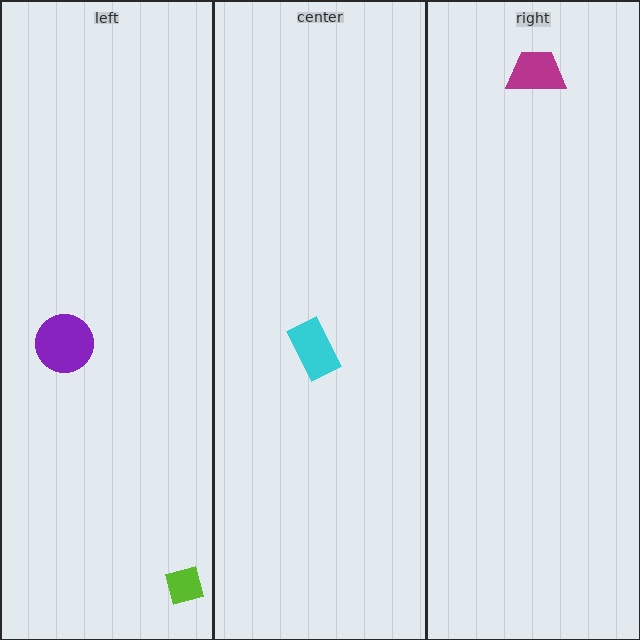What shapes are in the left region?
The lime square, the purple circle.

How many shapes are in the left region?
2.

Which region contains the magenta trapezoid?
The right region.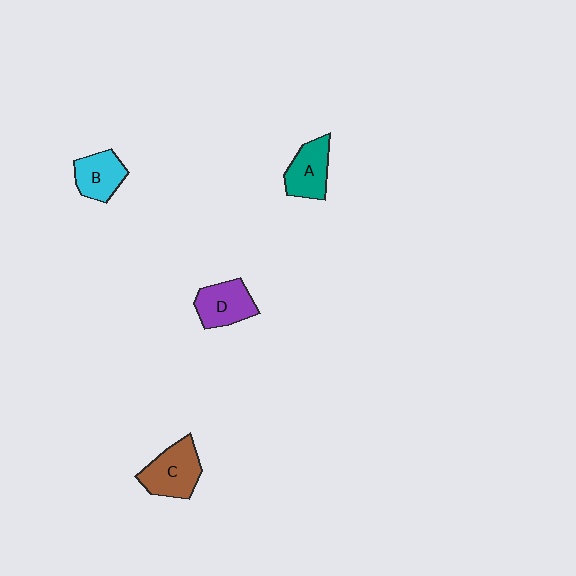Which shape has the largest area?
Shape C (brown).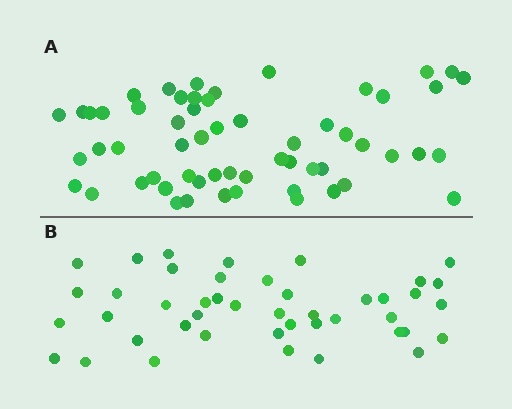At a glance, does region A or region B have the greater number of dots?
Region A (the top region) has more dots.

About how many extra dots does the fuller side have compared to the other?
Region A has approximately 15 more dots than region B.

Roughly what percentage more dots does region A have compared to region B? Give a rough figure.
About 30% more.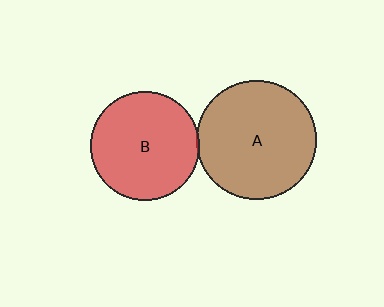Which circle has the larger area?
Circle A (brown).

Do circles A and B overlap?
Yes.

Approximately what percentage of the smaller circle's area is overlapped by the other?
Approximately 5%.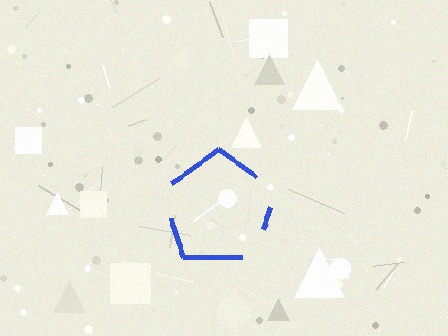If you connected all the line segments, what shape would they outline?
They would outline a pentagon.